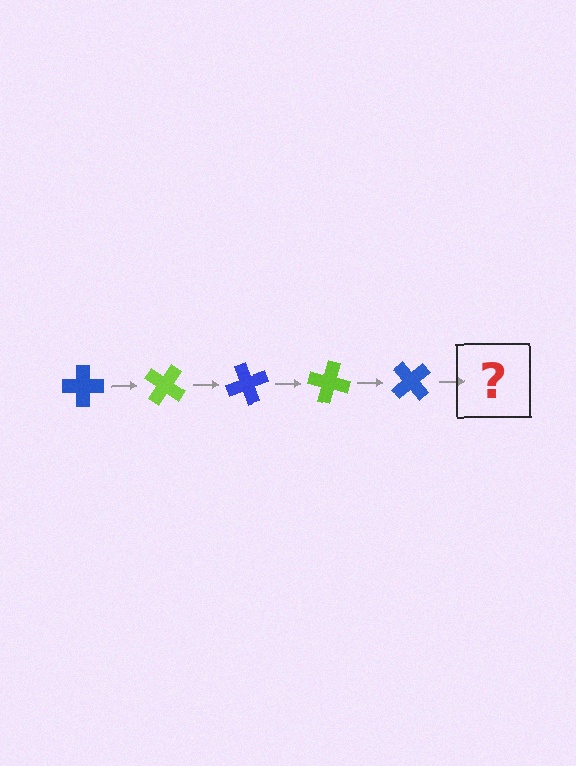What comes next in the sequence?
The next element should be a lime cross, rotated 175 degrees from the start.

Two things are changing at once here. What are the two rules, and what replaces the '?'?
The two rules are that it rotates 35 degrees each step and the color cycles through blue and lime. The '?' should be a lime cross, rotated 175 degrees from the start.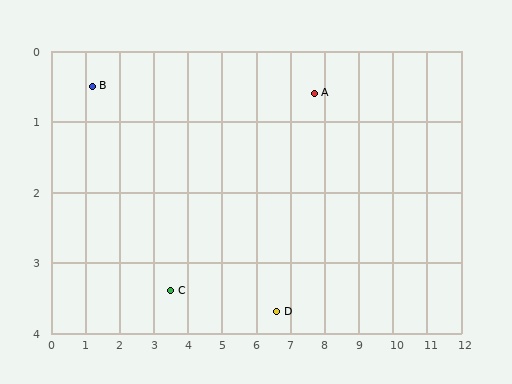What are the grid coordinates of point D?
Point D is at approximately (6.6, 3.7).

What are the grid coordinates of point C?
Point C is at approximately (3.5, 3.4).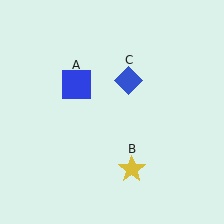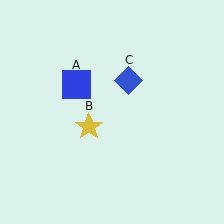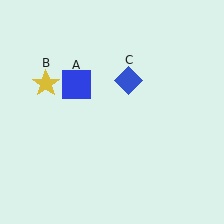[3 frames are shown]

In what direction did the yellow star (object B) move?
The yellow star (object B) moved up and to the left.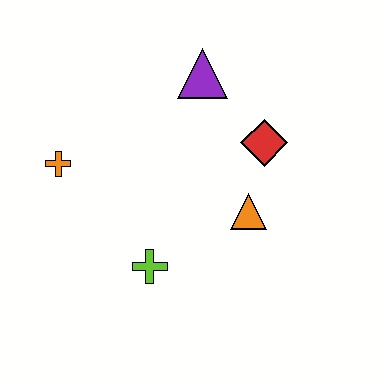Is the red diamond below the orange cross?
No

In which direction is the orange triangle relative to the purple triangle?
The orange triangle is below the purple triangle.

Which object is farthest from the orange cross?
The red diamond is farthest from the orange cross.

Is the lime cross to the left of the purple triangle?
Yes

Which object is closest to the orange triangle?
The red diamond is closest to the orange triangle.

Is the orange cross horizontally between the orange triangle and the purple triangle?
No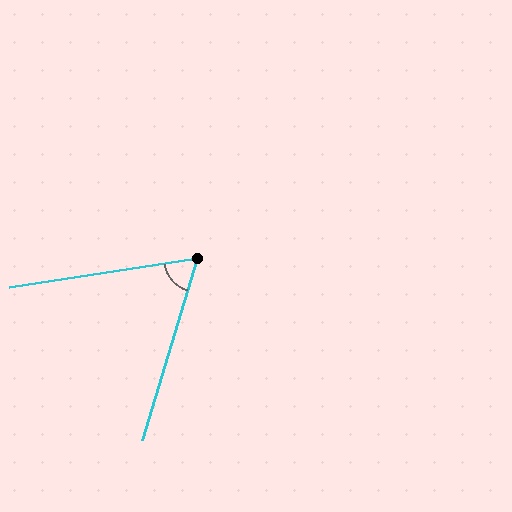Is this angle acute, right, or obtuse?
It is acute.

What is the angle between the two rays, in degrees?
Approximately 65 degrees.